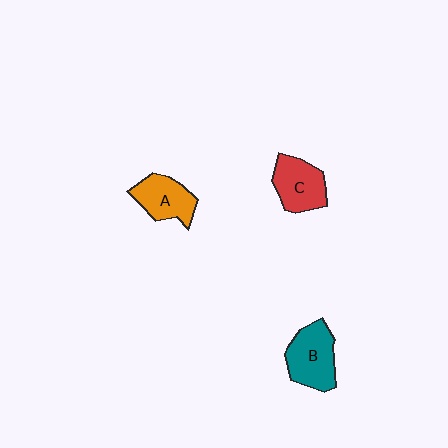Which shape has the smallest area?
Shape A (orange).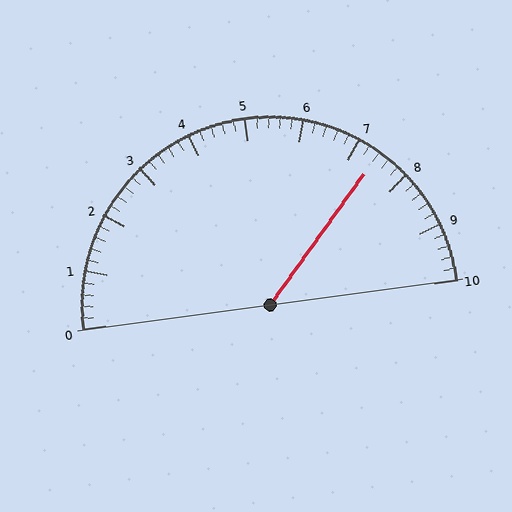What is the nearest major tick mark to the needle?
The nearest major tick mark is 7.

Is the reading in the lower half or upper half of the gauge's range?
The reading is in the upper half of the range (0 to 10).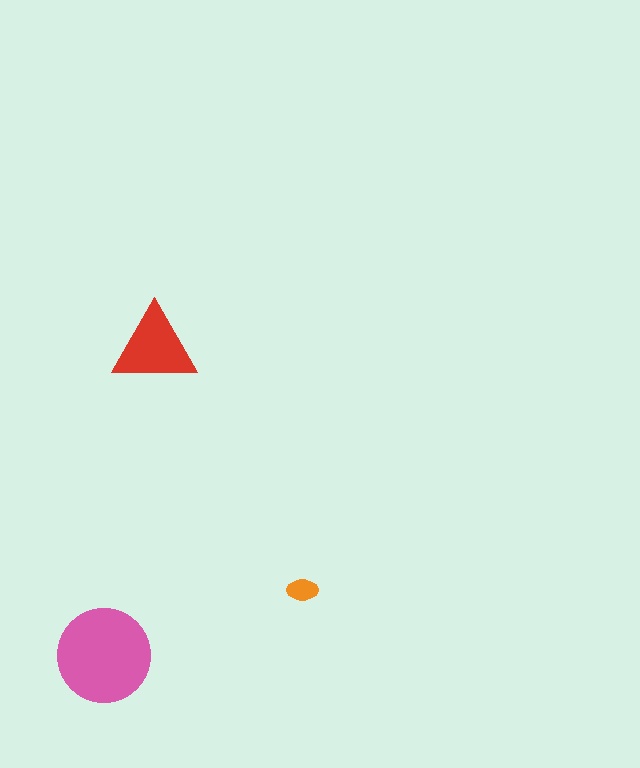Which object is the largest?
The pink circle.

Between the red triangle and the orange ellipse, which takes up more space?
The red triangle.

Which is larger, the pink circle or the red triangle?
The pink circle.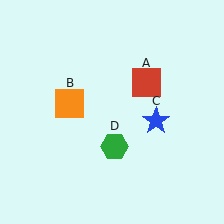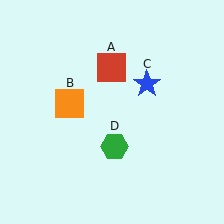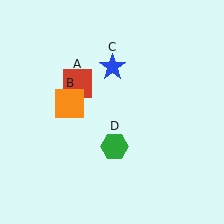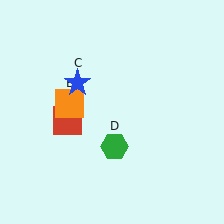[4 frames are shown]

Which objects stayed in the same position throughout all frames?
Orange square (object B) and green hexagon (object D) remained stationary.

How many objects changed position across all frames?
2 objects changed position: red square (object A), blue star (object C).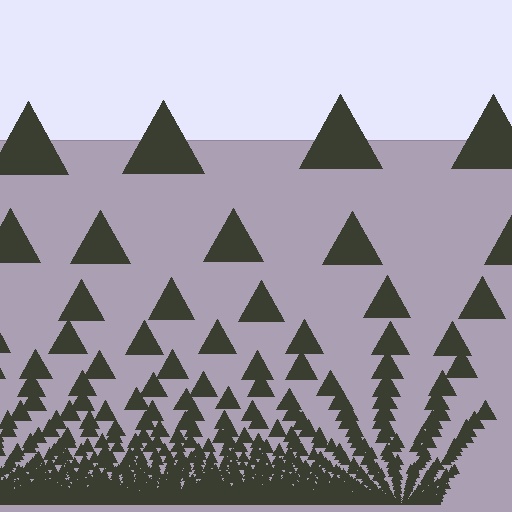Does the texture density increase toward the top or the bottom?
Density increases toward the bottom.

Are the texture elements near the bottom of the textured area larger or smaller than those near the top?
Smaller. The gradient is inverted — elements near the bottom are smaller and denser.